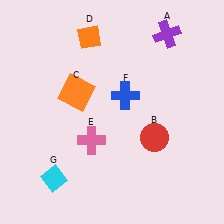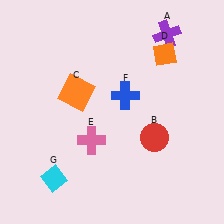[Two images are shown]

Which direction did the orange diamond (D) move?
The orange diamond (D) moved right.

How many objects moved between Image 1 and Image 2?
1 object moved between the two images.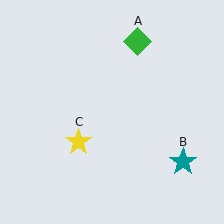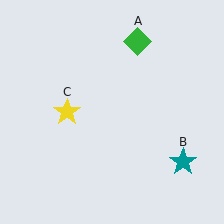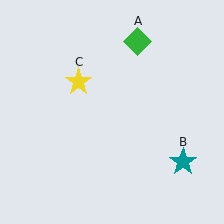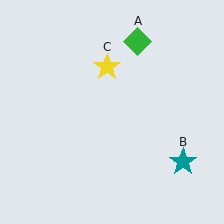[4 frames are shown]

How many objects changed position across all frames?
1 object changed position: yellow star (object C).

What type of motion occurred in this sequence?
The yellow star (object C) rotated clockwise around the center of the scene.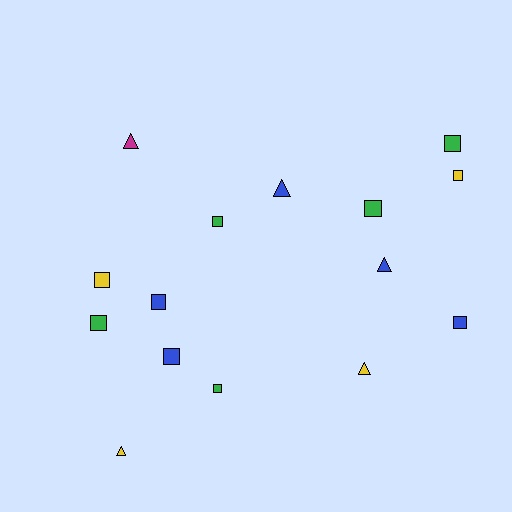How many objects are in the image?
There are 15 objects.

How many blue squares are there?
There are 3 blue squares.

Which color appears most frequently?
Blue, with 5 objects.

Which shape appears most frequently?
Square, with 10 objects.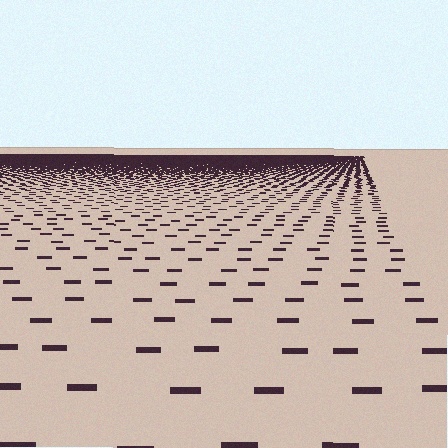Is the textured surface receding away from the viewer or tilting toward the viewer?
The surface is receding away from the viewer. Texture elements get smaller and denser toward the top.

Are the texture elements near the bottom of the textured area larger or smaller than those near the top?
Larger. Near the bottom, elements are closer to the viewer and appear at a bigger on-screen size.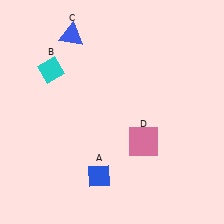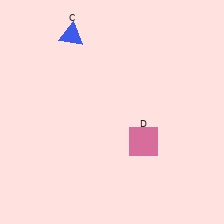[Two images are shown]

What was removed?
The cyan diamond (B), the blue diamond (A) were removed in Image 2.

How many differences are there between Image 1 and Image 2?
There are 2 differences between the two images.